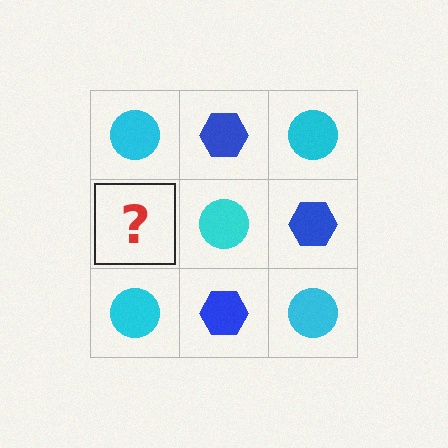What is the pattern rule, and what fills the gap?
The rule is that it alternates cyan circle and blue hexagon in a checkerboard pattern. The gap should be filled with a blue hexagon.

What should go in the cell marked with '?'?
The missing cell should contain a blue hexagon.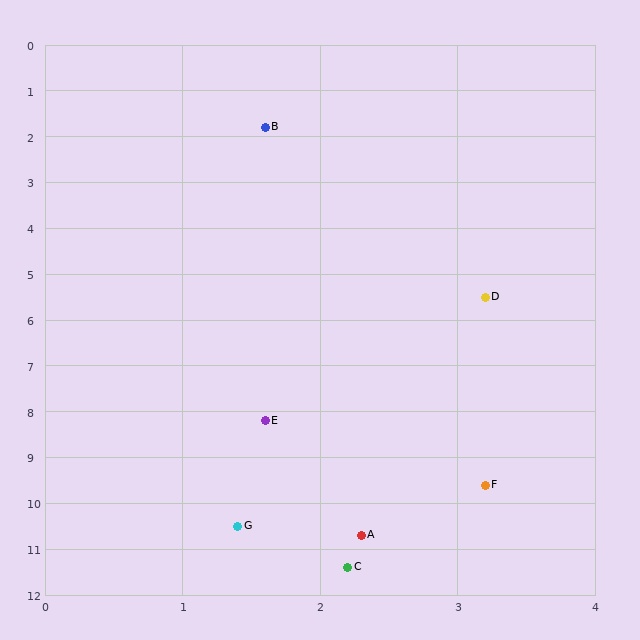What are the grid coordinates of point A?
Point A is at approximately (2.3, 10.7).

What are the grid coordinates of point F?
Point F is at approximately (3.2, 9.6).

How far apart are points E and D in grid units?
Points E and D are about 3.1 grid units apart.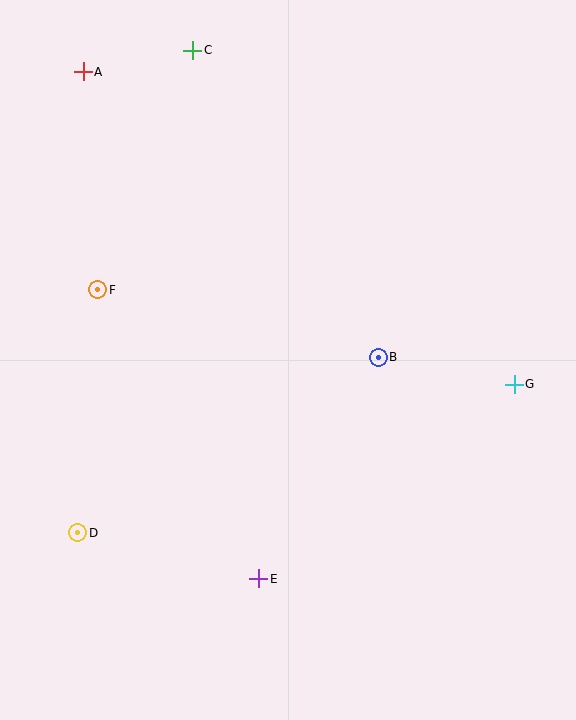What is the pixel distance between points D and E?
The distance between D and E is 187 pixels.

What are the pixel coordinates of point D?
Point D is at (78, 533).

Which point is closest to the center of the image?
Point B at (378, 357) is closest to the center.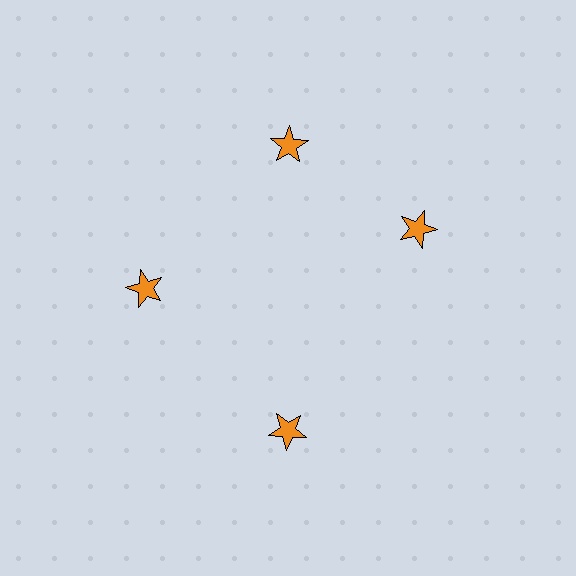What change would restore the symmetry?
The symmetry would be restored by rotating it back into even spacing with its neighbors so that all 4 stars sit at equal angles and equal distance from the center.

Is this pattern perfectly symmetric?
No. The 4 orange stars are arranged in a ring, but one element near the 3 o'clock position is rotated out of alignment along the ring, breaking the 4-fold rotational symmetry.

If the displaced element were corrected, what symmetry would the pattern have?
It would have 4-fold rotational symmetry — the pattern would map onto itself every 90 degrees.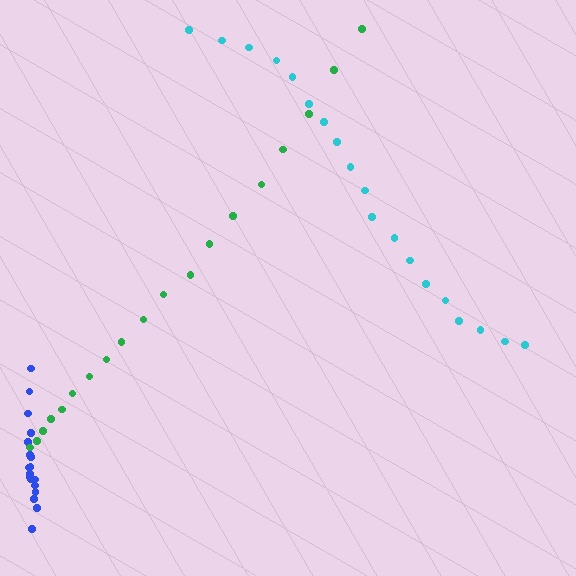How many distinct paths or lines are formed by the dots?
There are 3 distinct paths.